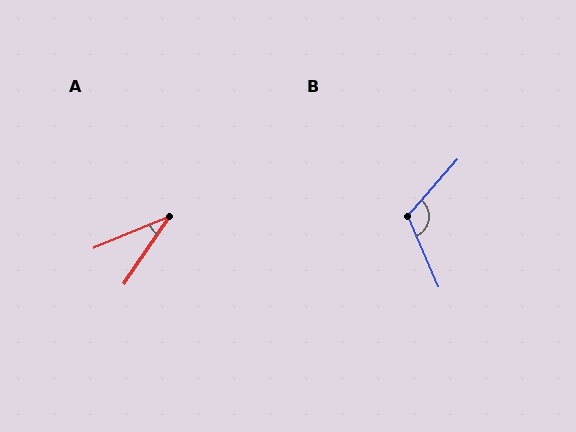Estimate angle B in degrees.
Approximately 116 degrees.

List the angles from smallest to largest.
A (34°), B (116°).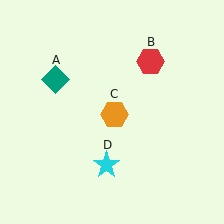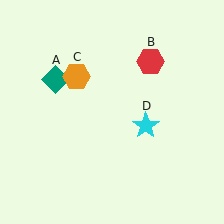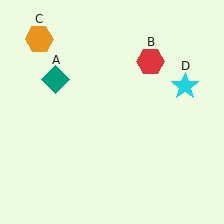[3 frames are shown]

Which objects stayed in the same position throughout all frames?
Teal diamond (object A) and red hexagon (object B) remained stationary.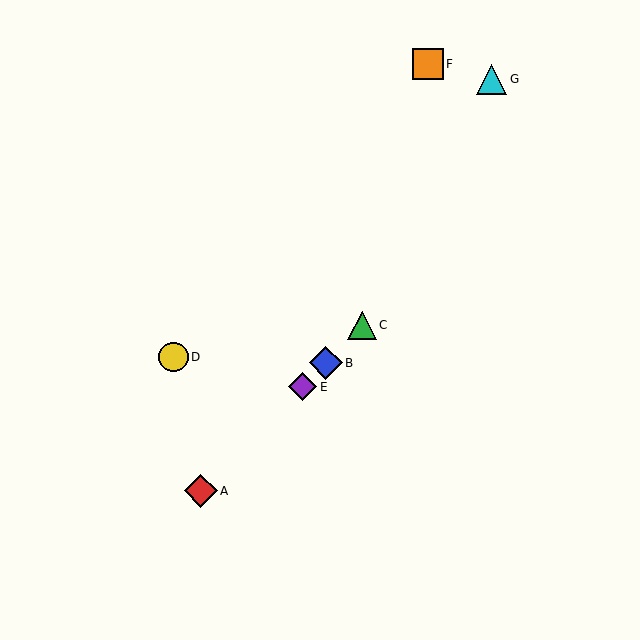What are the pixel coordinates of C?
Object C is at (362, 325).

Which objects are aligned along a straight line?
Objects A, B, C, E are aligned along a straight line.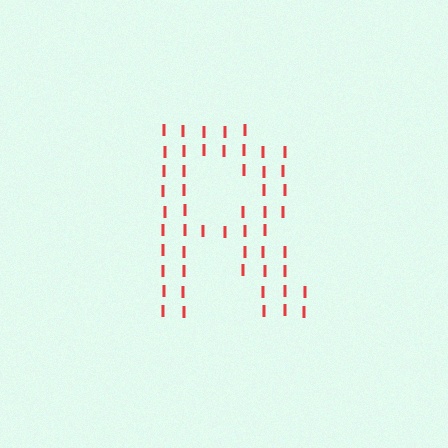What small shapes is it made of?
It is made of small letter I's.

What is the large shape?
The large shape is the letter R.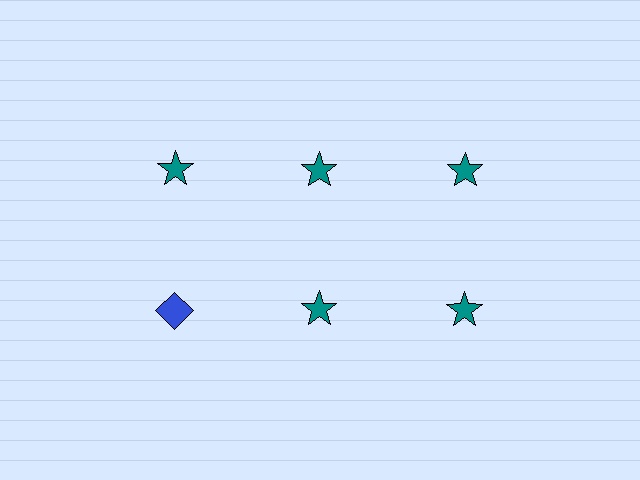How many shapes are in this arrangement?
There are 6 shapes arranged in a grid pattern.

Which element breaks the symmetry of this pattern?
The blue diamond in the second row, leftmost column breaks the symmetry. All other shapes are teal stars.